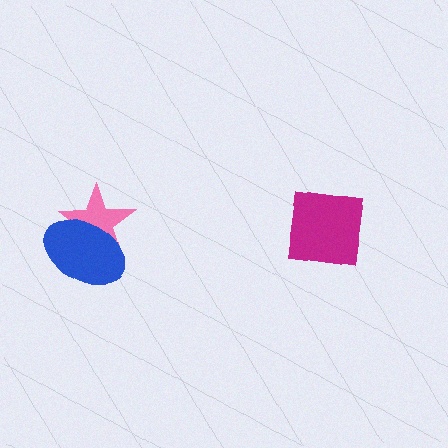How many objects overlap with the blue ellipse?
1 object overlaps with the blue ellipse.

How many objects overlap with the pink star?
1 object overlaps with the pink star.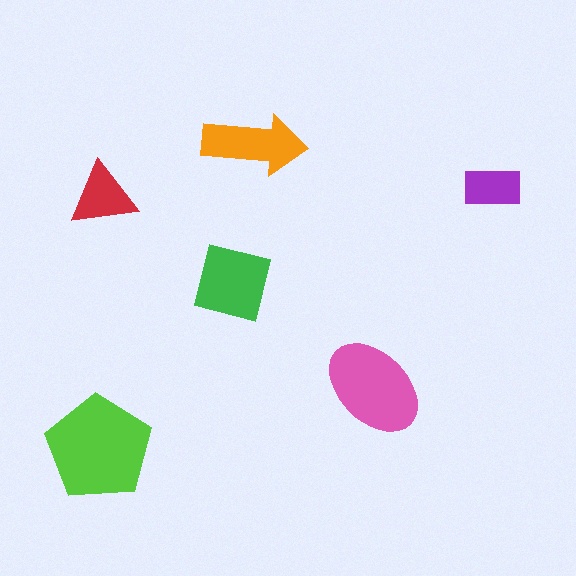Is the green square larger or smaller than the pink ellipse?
Smaller.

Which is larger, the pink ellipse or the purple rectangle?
The pink ellipse.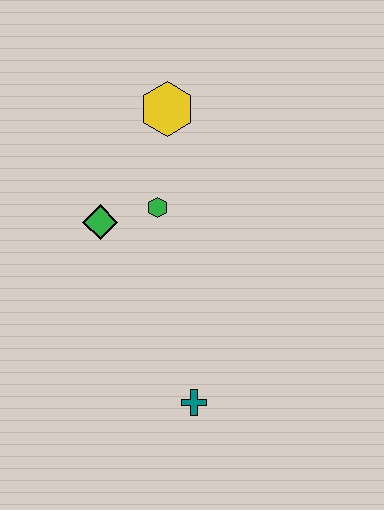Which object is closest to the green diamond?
The green hexagon is closest to the green diamond.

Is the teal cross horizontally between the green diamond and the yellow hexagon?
No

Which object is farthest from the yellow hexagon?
The teal cross is farthest from the yellow hexagon.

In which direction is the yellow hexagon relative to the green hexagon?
The yellow hexagon is above the green hexagon.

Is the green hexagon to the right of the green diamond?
Yes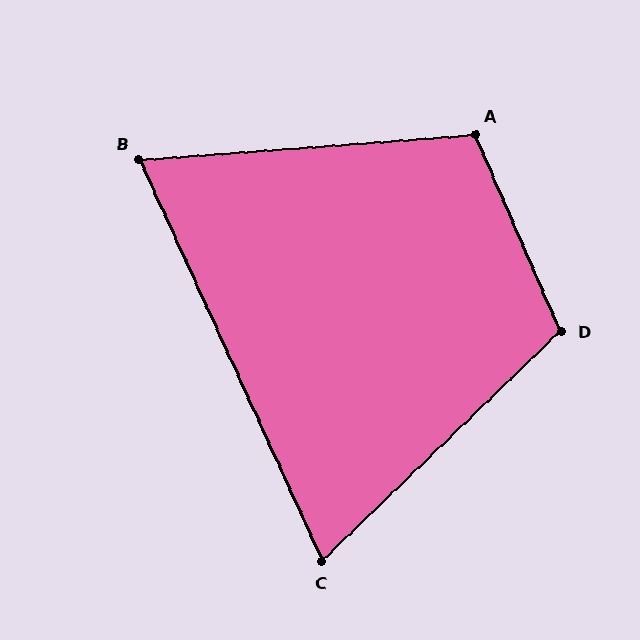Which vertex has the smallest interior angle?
B, at approximately 70 degrees.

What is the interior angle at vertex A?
Approximately 109 degrees (obtuse).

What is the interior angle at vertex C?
Approximately 71 degrees (acute).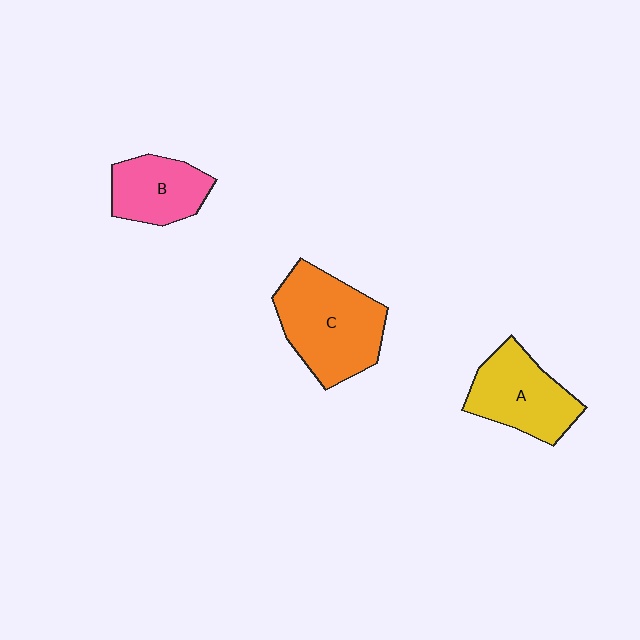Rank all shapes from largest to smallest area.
From largest to smallest: C (orange), A (yellow), B (pink).